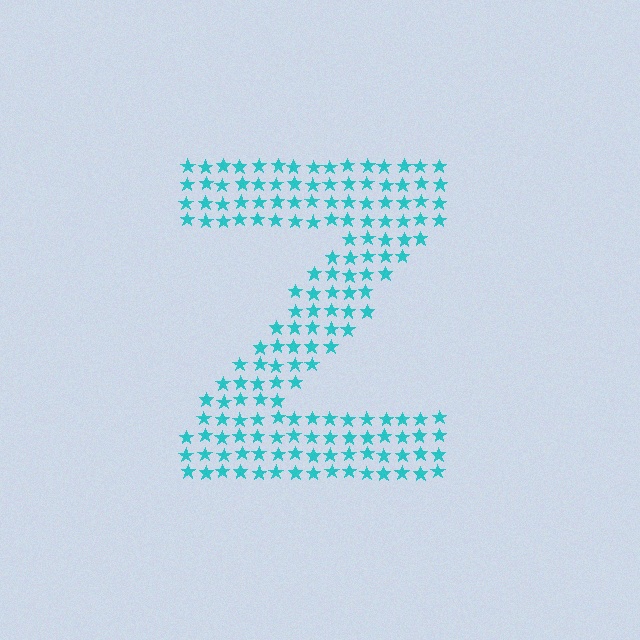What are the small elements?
The small elements are stars.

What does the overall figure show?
The overall figure shows the letter Z.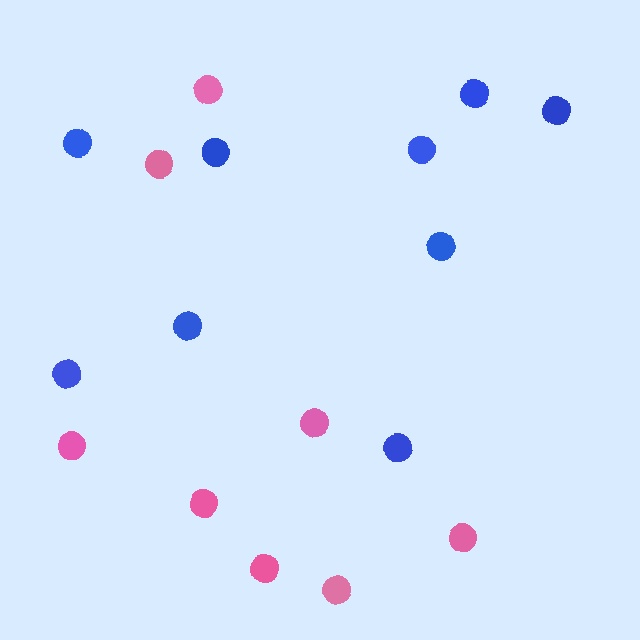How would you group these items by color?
There are 2 groups: one group of pink circles (8) and one group of blue circles (9).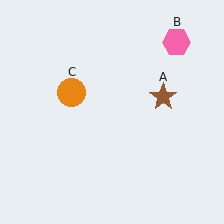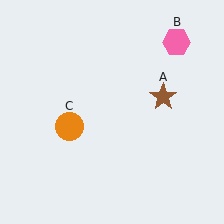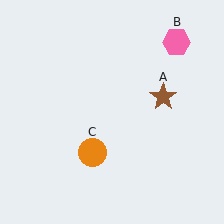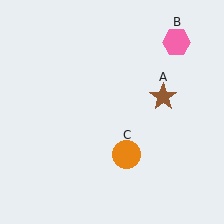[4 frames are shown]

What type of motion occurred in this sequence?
The orange circle (object C) rotated counterclockwise around the center of the scene.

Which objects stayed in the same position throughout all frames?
Brown star (object A) and pink hexagon (object B) remained stationary.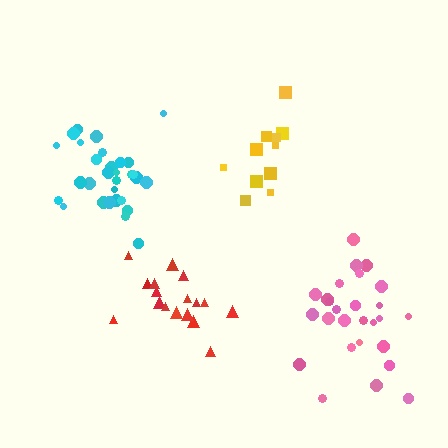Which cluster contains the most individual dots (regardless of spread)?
Cyan (30).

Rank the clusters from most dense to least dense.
cyan, red, pink, yellow.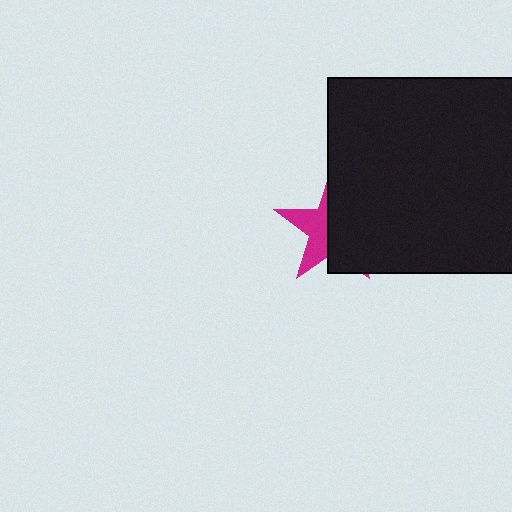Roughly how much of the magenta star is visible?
A small part of it is visible (roughly 41%).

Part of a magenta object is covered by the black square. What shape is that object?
It is a star.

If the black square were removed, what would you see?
You would see the complete magenta star.